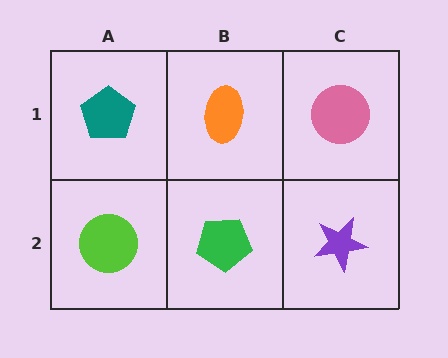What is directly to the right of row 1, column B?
A pink circle.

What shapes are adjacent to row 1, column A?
A lime circle (row 2, column A), an orange ellipse (row 1, column B).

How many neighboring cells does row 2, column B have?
3.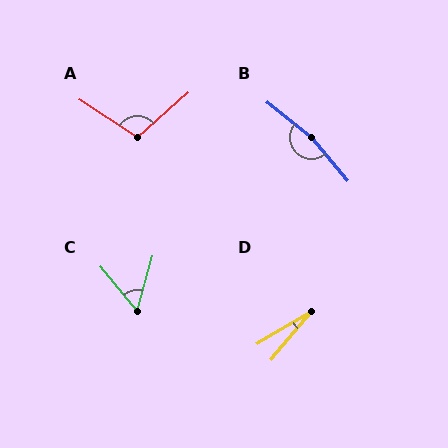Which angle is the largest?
B, at approximately 168 degrees.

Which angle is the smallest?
D, at approximately 19 degrees.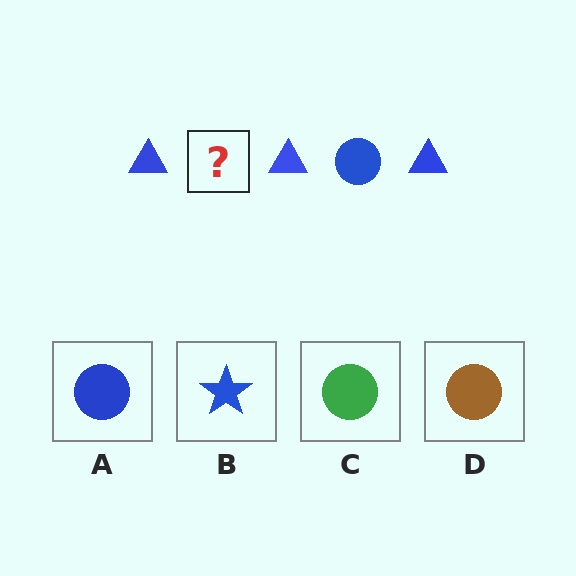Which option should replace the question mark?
Option A.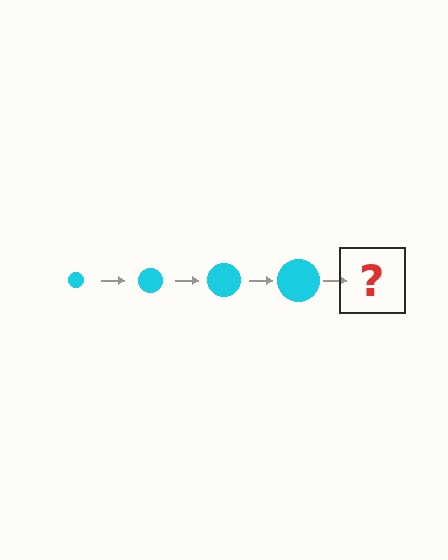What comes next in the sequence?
The next element should be a cyan circle, larger than the previous one.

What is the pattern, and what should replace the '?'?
The pattern is that the circle gets progressively larger each step. The '?' should be a cyan circle, larger than the previous one.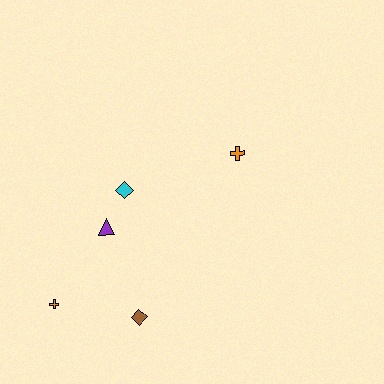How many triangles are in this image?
There is 1 triangle.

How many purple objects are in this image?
There is 1 purple object.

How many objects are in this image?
There are 5 objects.